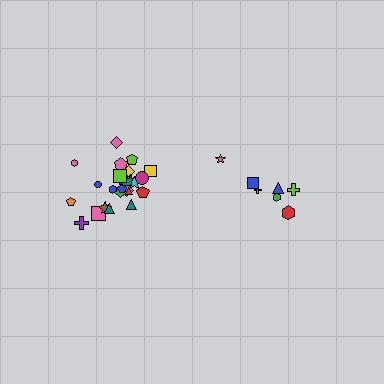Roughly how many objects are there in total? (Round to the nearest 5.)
Roughly 30 objects in total.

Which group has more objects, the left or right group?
The left group.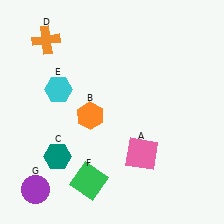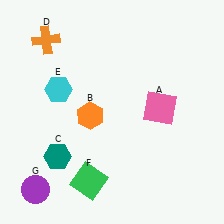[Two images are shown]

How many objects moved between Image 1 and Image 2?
1 object moved between the two images.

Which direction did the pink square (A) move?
The pink square (A) moved up.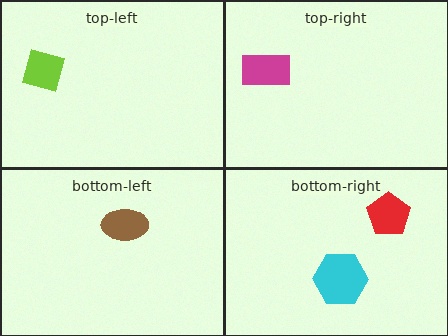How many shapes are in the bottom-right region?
2.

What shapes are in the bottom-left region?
The brown ellipse.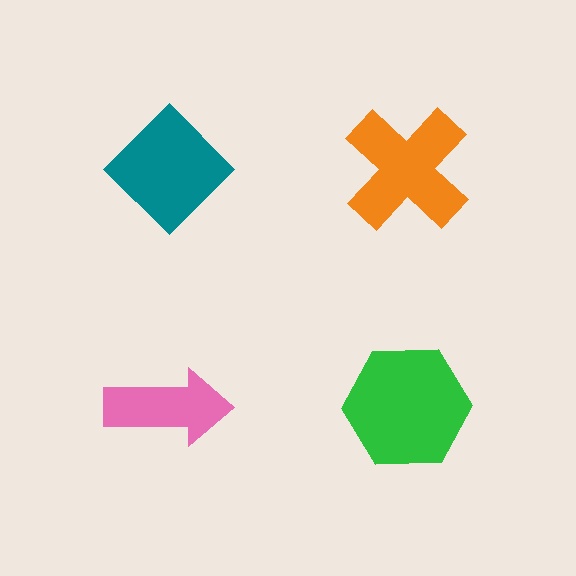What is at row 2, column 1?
A pink arrow.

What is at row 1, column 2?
An orange cross.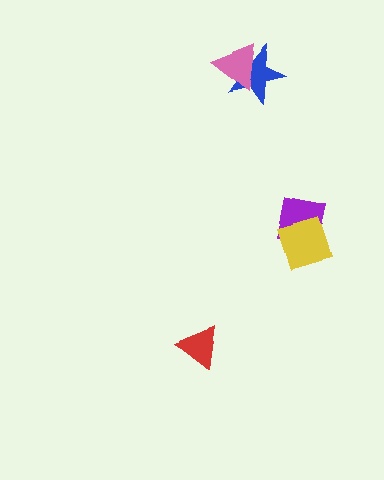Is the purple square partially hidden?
Yes, it is partially covered by another shape.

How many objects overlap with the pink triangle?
1 object overlaps with the pink triangle.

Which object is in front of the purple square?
The yellow diamond is in front of the purple square.